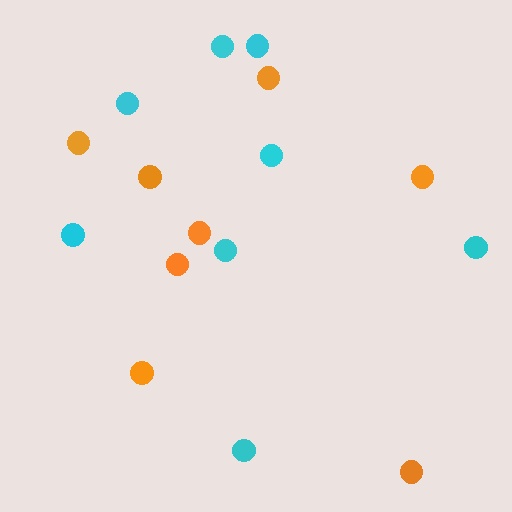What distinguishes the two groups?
There are 2 groups: one group of orange circles (8) and one group of cyan circles (8).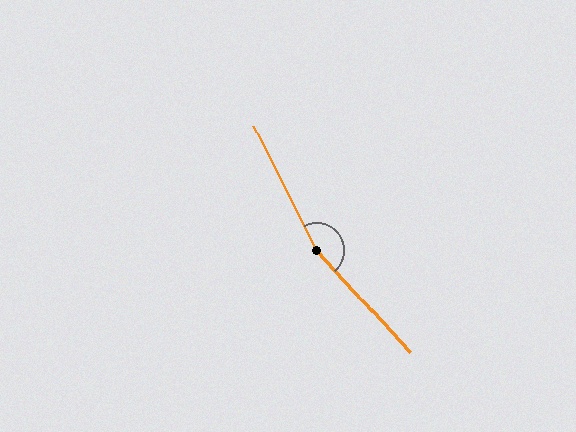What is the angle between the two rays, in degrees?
Approximately 165 degrees.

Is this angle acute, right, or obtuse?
It is obtuse.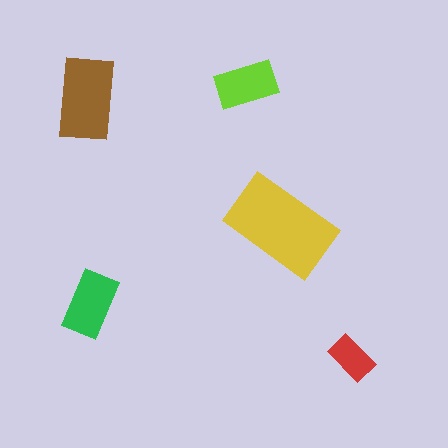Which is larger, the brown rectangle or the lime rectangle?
The brown one.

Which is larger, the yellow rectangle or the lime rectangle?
The yellow one.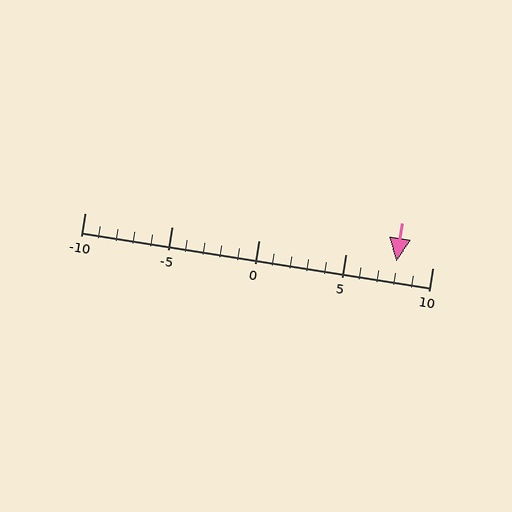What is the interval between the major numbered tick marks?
The major tick marks are spaced 5 units apart.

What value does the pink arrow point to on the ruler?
The pink arrow points to approximately 8.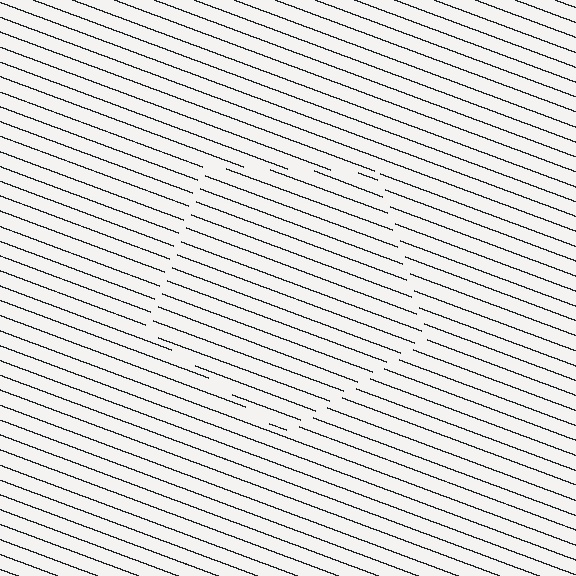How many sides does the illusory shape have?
5 sides — the line-ends trace a pentagon.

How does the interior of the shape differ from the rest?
The interior of the shape contains the same grating, shifted by half a period — the contour is defined by the phase discontinuity where line-ends from the inner and outer gratings abut.